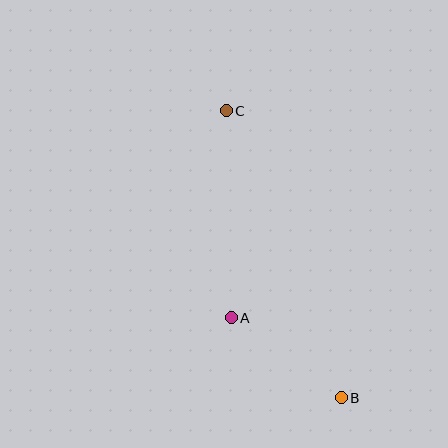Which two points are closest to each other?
Points A and B are closest to each other.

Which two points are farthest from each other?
Points B and C are farthest from each other.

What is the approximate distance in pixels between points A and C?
The distance between A and C is approximately 207 pixels.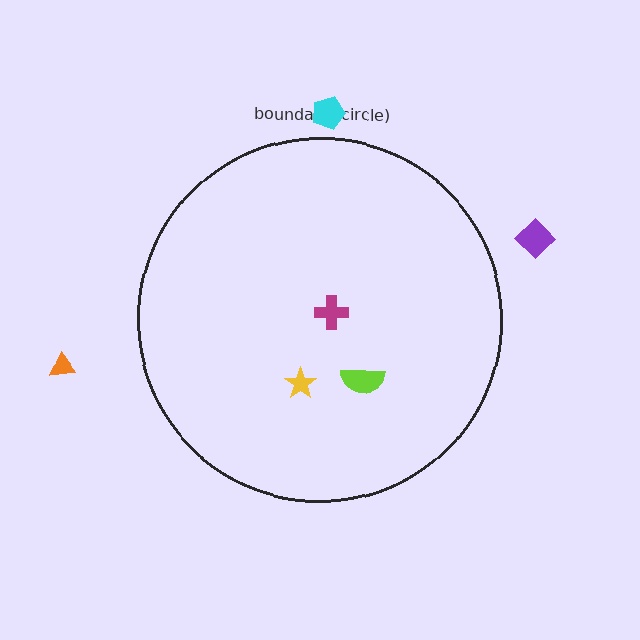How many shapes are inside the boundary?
3 inside, 3 outside.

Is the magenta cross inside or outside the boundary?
Inside.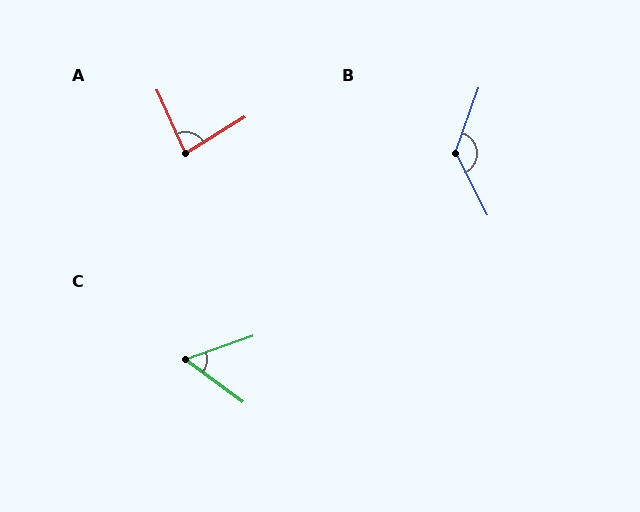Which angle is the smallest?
C, at approximately 56 degrees.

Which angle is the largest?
B, at approximately 134 degrees.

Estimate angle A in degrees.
Approximately 83 degrees.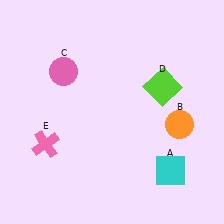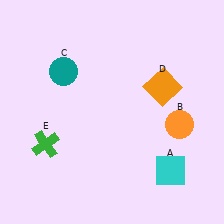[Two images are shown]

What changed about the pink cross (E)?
In Image 1, E is pink. In Image 2, it changed to green.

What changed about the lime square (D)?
In Image 1, D is lime. In Image 2, it changed to orange.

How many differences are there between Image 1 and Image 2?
There are 3 differences between the two images.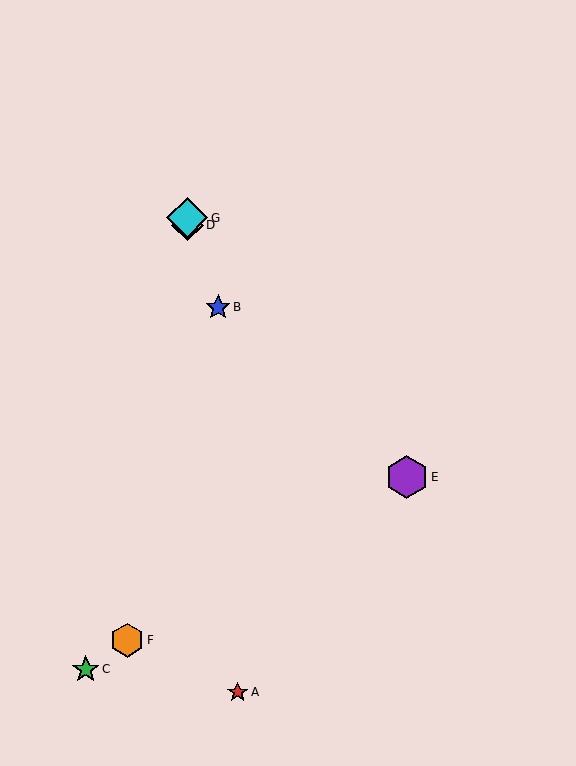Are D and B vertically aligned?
No, D is at x≈187 and B is at x≈218.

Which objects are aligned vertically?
Objects D, G are aligned vertically.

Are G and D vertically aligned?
Yes, both are at x≈187.